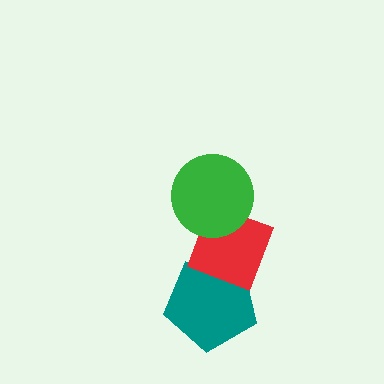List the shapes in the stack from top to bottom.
From top to bottom: the green circle, the red diamond, the teal pentagon.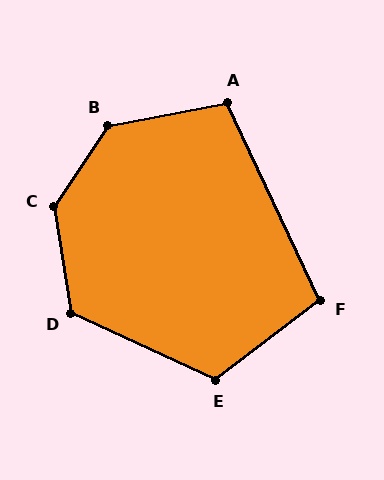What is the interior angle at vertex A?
Approximately 104 degrees (obtuse).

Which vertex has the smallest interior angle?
F, at approximately 102 degrees.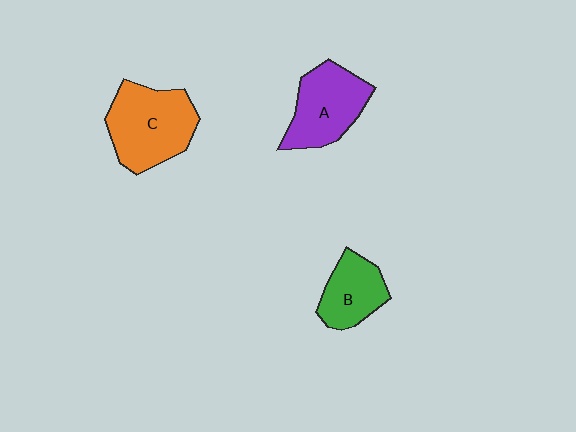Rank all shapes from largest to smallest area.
From largest to smallest: C (orange), A (purple), B (green).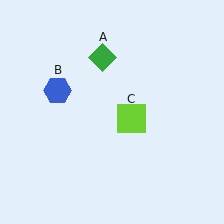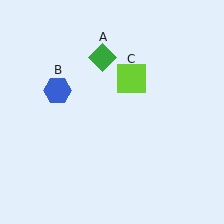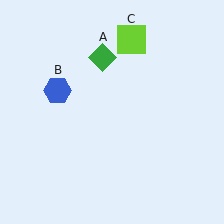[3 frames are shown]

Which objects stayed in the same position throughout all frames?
Green diamond (object A) and blue hexagon (object B) remained stationary.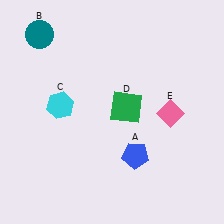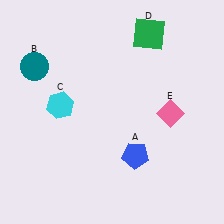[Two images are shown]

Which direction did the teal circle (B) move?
The teal circle (B) moved down.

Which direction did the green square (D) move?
The green square (D) moved up.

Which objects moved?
The objects that moved are: the teal circle (B), the green square (D).